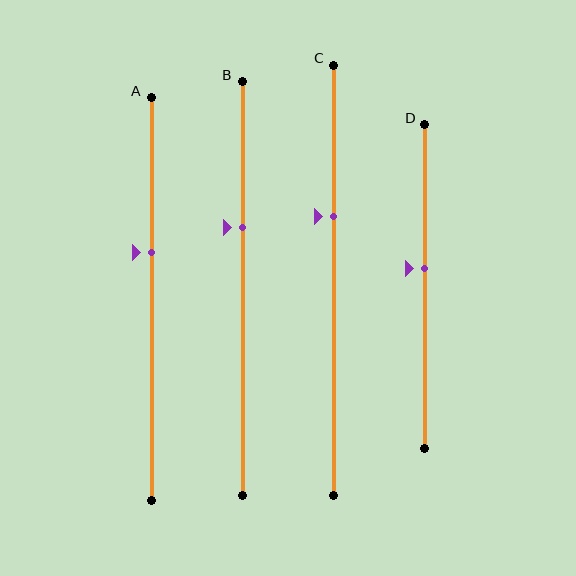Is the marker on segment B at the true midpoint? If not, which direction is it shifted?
No, the marker on segment B is shifted upward by about 15% of the segment length.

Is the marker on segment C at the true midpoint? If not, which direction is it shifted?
No, the marker on segment C is shifted upward by about 15% of the segment length.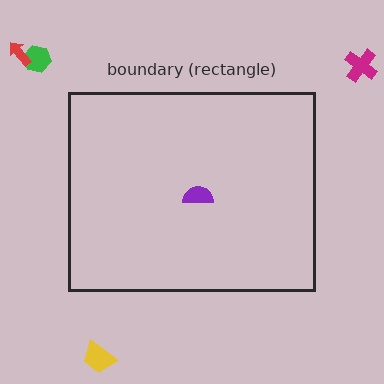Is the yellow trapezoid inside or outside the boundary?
Outside.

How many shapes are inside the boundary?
1 inside, 4 outside.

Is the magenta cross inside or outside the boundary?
Outside.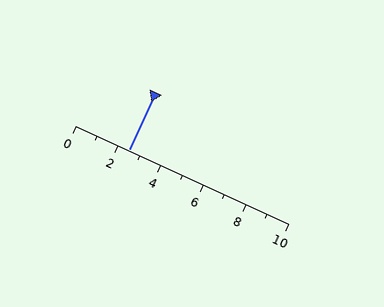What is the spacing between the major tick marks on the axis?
The major ticks are spaced 2 apart.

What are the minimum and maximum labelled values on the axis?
The axis runs from 0 to 10.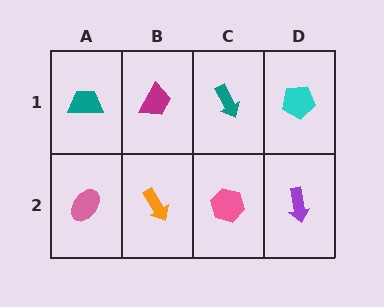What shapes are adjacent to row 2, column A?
A teal trapezoid (row 1, column A), an orange arrow (row 2, column B).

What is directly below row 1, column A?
A pink ellipse.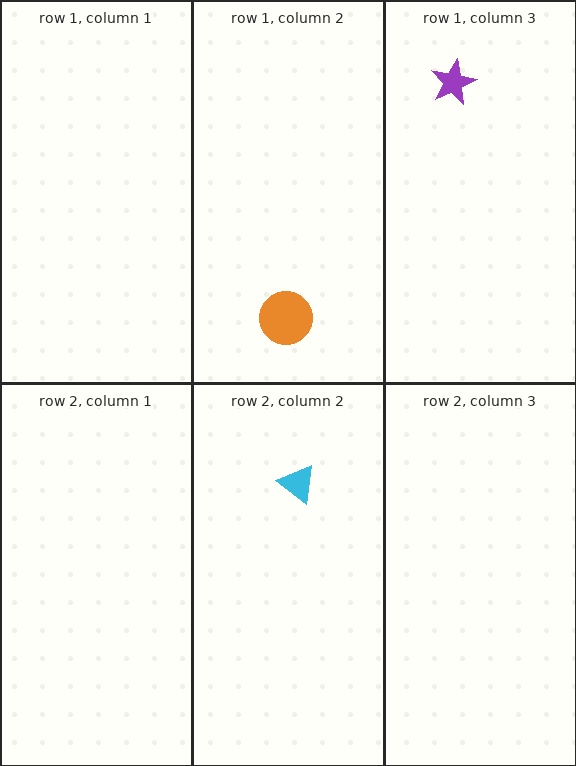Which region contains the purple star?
The row 1, column 3 region.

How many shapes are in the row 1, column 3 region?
1.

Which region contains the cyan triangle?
The row 2, column 2 region.